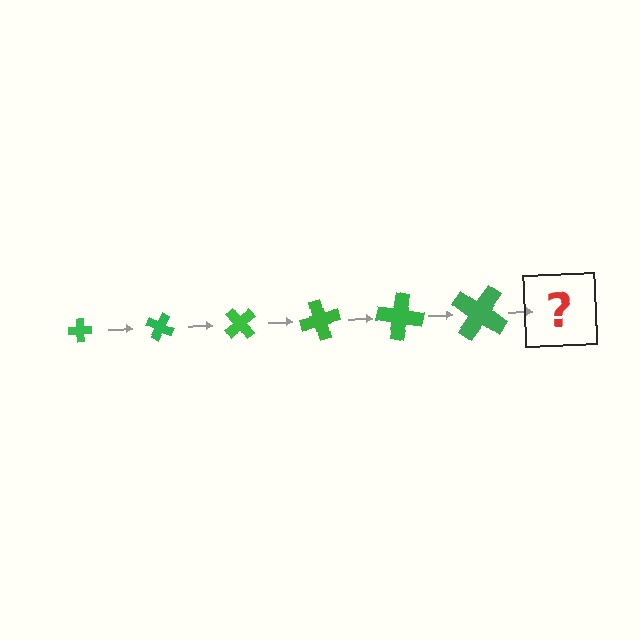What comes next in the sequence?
The next element should be a cross, larger than the previous one and rotated 150 degrees from the start.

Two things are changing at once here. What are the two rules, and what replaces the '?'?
The two rules are that the cross grows larger each step and it rotates 25 degrees each step. The '?' should be a cross, larger than the previous one and rotated 150 degrees from the start.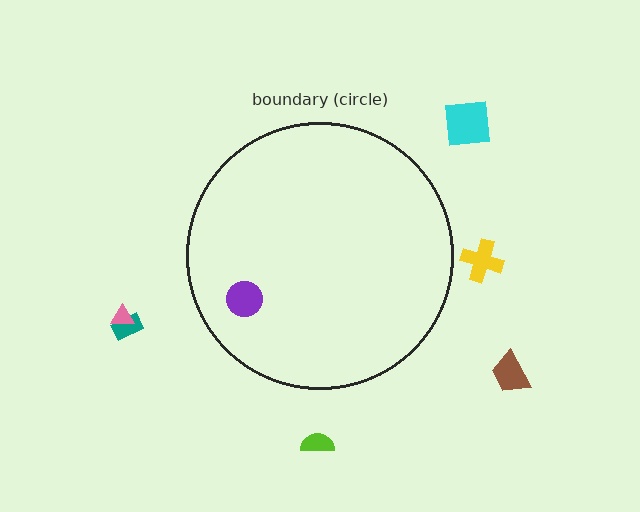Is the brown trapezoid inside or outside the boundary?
Outside.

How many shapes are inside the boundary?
1 inside, 6 outside.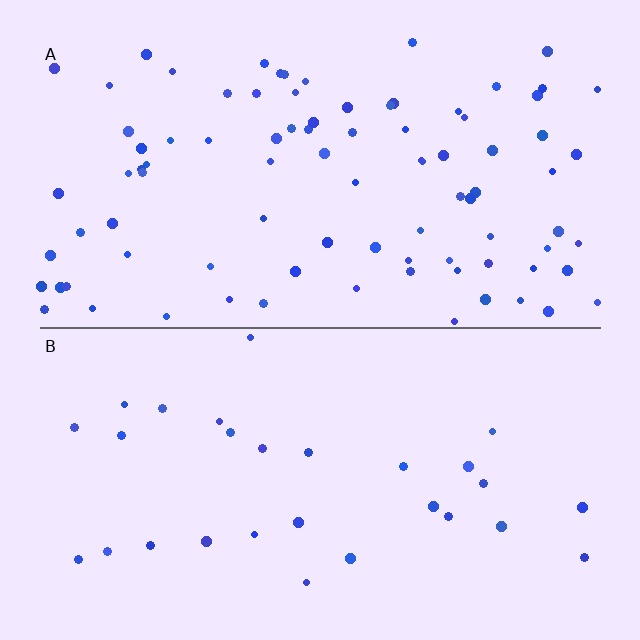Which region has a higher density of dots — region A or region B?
A (the top).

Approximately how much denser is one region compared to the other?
Approximately 3.1× — region A over region B.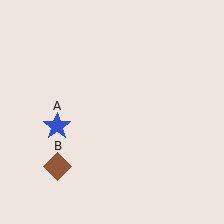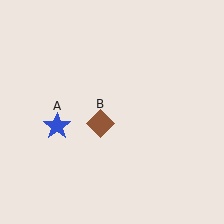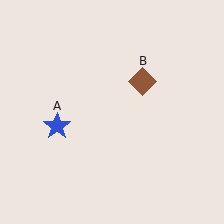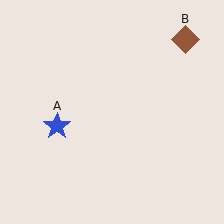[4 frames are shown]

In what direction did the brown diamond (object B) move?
The brown diamond (object B) moved up and to the right.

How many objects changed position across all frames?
1 object changed position: brown diamond (object B).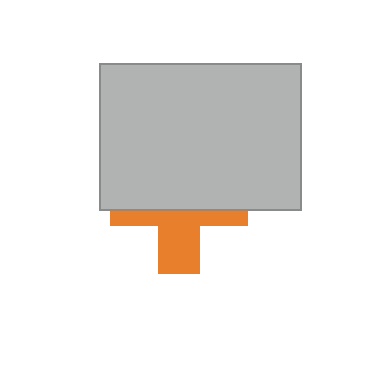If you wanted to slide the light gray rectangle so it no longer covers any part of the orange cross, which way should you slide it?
Slide it up — that is the most direct way to separate the two shapes.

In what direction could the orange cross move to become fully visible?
The orange cross could move down. That would shift it out from behind the light gray rectangle entirely.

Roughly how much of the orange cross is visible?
A small part of it is visible (roughly 40%).